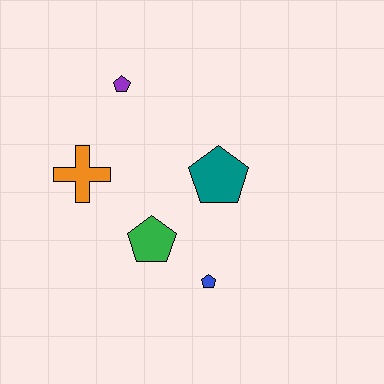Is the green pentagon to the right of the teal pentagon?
No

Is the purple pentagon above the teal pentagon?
Yes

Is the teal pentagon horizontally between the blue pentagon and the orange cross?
No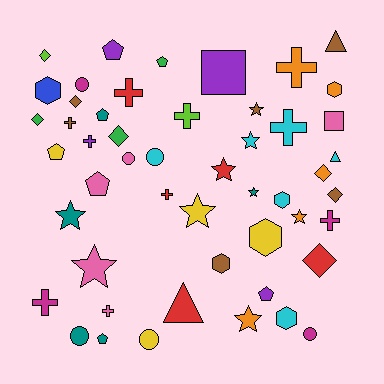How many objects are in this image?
There are 50 objects.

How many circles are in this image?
There are 6 circles.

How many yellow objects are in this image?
There are 4 yellow objects.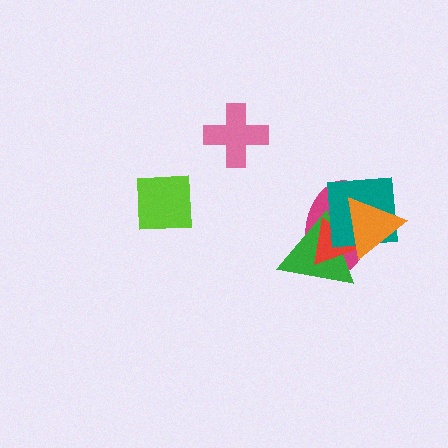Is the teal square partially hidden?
Yes, it is partially covered by another shape.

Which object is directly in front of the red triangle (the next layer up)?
The teal square is directly in front of the red triangle.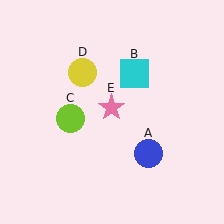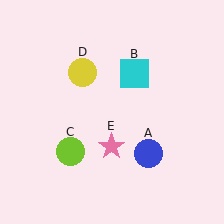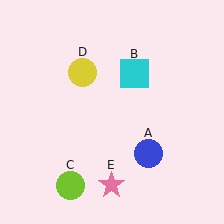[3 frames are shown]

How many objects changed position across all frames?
2 objects changed position: lime circle (object C), pink star (object E).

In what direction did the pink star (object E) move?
The pink star (object E) moved down.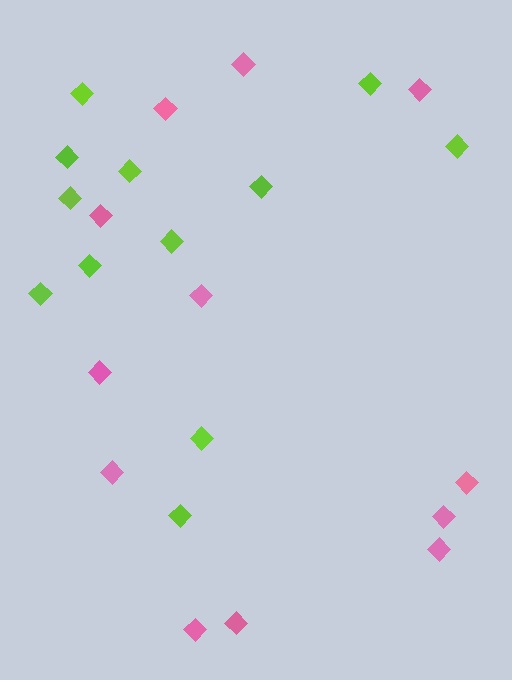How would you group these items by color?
There are 2 groups: one group of lime diamonds (12) and one group of pink diamonds (12).